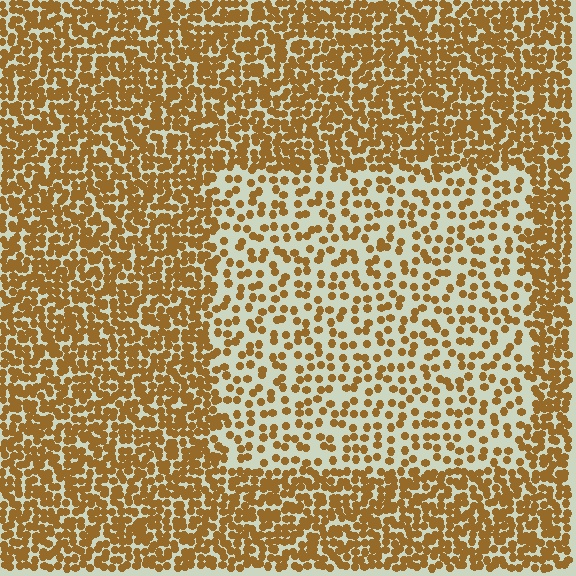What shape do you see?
I see a rectangle.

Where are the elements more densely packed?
The elements are more densely packed outside the rectangle boundary.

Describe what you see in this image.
The image contains small brown elements arranged at two different densities. A rectangle-shaped region is visible where the elements are less densely packed than the surrounding area.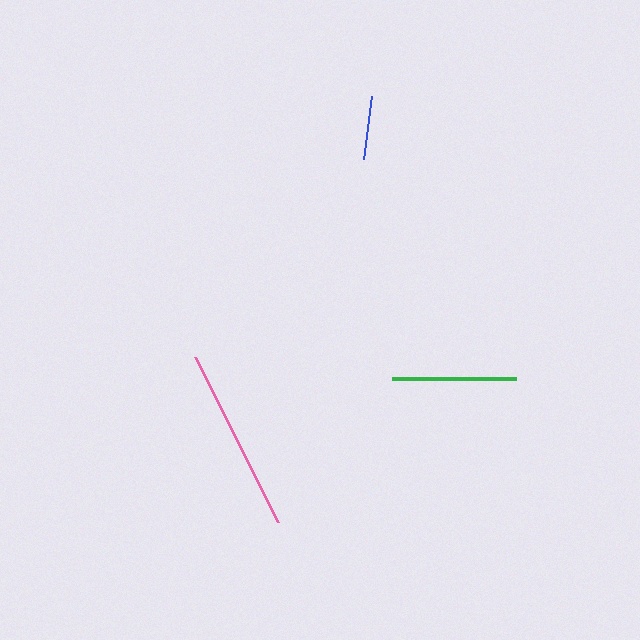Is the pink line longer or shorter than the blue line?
The pink line is longer than the blue line.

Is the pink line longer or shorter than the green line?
The pink line is longer than the green line.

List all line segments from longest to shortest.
From longest to shortest: pink, green, blue.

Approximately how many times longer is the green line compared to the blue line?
The green line is approximately 2.0 times the length of the blue line.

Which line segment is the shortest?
The blue line is the shortest at approximately 63 pixels.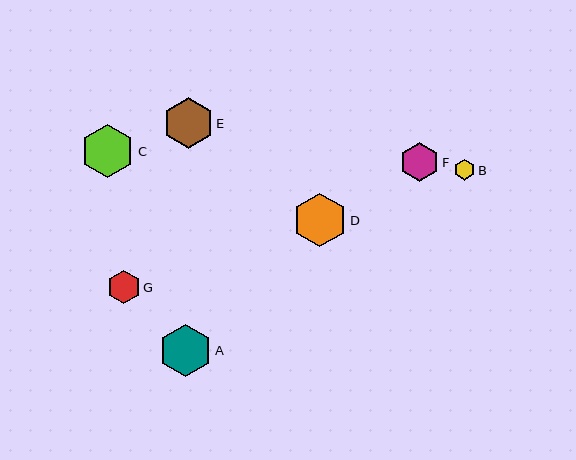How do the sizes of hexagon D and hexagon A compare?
Hexagon D and hexagon A are approximately the same size.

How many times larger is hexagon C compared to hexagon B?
Hexagon C is approximately 2.6 times the size of hexagon B.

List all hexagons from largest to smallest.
From largest to smallest: D, C, A, E, F, G, B.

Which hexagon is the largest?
Hexagon D is the largest with a size of approximately 53 pixels.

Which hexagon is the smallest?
Hexagon B is the smallest with a size of approximately 21 pixels.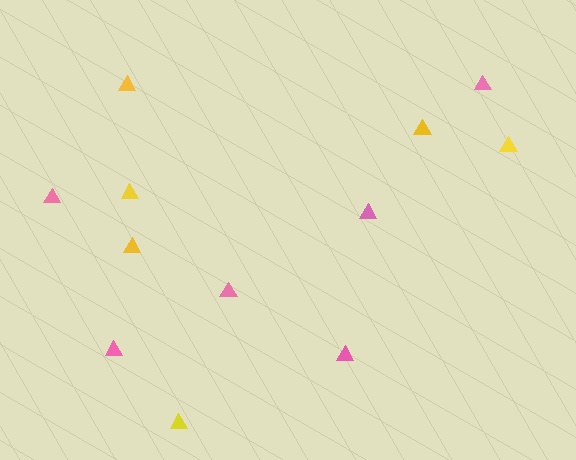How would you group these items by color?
There are 2 groups: one group of yellow triangles (6) and one group of pink triangles (6).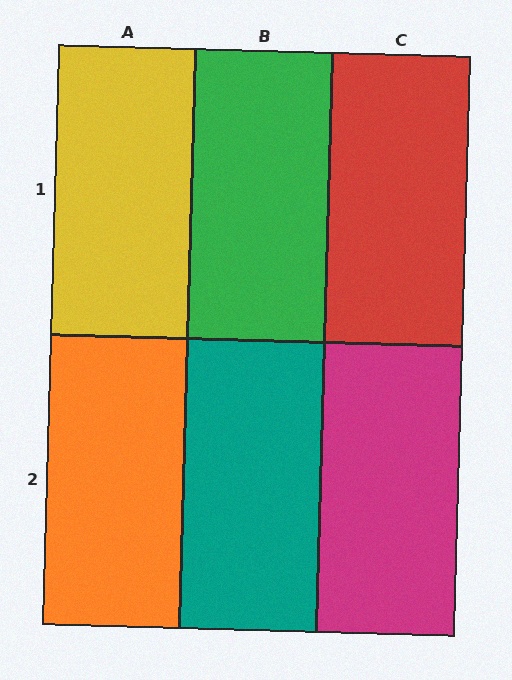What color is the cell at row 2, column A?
Orange.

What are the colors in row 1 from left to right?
Yellow, green, red.